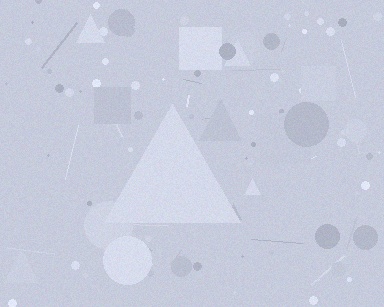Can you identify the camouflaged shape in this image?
The camouflaged shape is a triangle.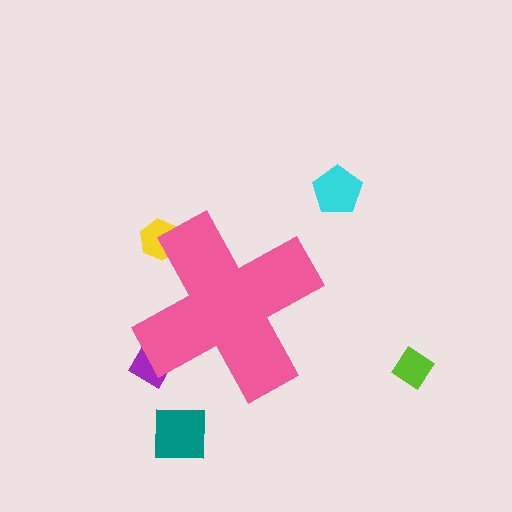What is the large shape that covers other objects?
A pink cross.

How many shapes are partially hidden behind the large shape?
2 shapes are partially hidden.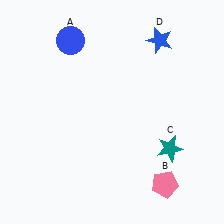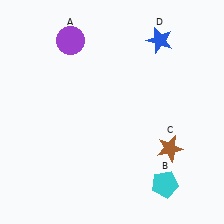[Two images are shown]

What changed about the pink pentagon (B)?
In Image 1, B is pink. In Image 2, it changed to cyan.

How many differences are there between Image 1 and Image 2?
There are 3 differences between the two images.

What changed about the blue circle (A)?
In Image 1, A is blue. In Image 2, it changed to purple.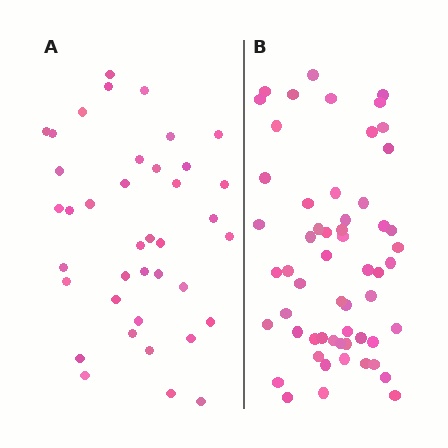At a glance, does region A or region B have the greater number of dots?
Region B (the right region) has more dots.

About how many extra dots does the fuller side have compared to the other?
Region B has approximately 20 more dots than region A.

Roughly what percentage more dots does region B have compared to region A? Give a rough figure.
About 45% more.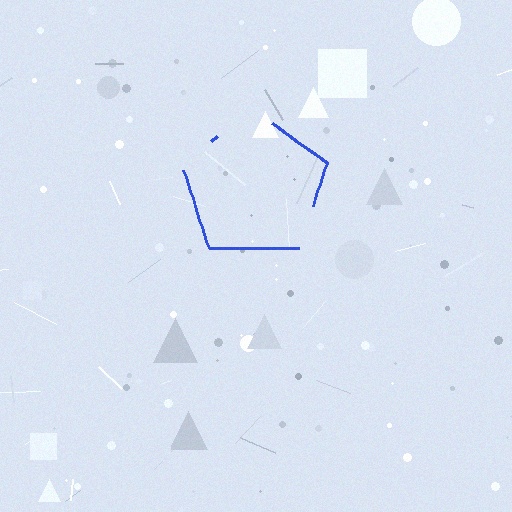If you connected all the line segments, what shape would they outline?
They would outline a pentagon.